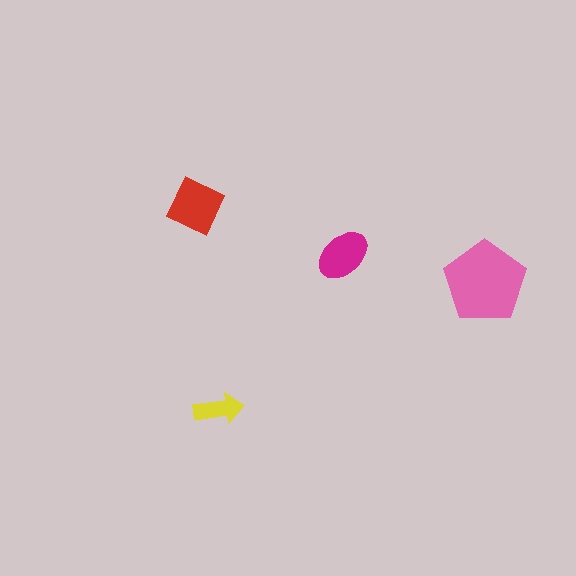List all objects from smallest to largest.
The yellow arrow, the magenta ellipse, the red diamond, the pink pentagon.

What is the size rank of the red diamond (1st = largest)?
2nd.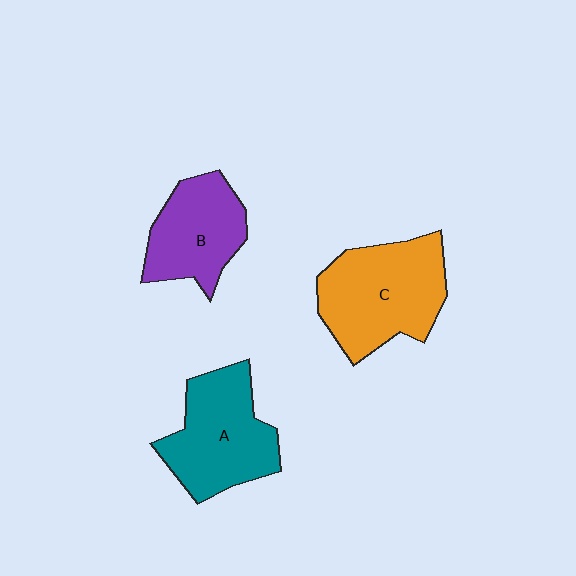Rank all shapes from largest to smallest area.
From largest to smallest: C (orange), A (teal), B (purple).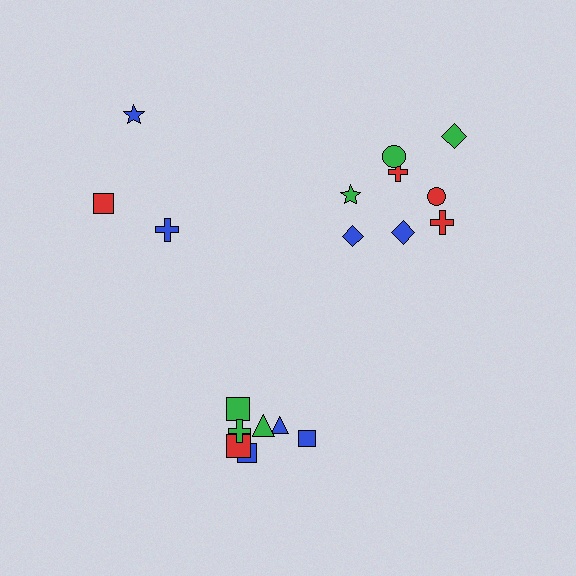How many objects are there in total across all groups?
There are 19 objects.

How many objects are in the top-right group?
There are 8 objects.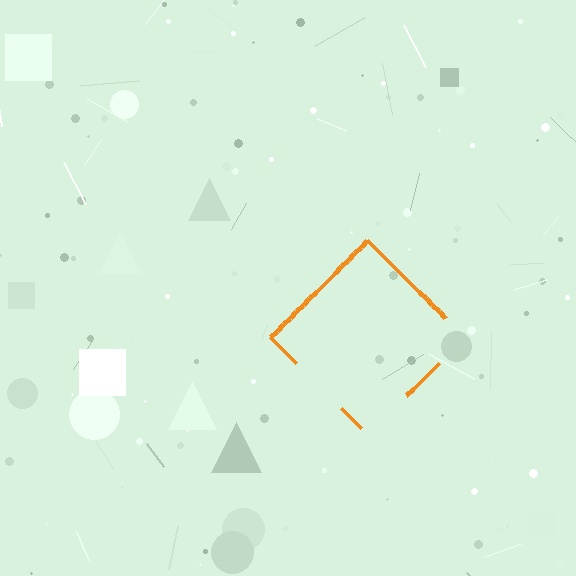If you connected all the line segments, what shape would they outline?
They would outline a diamond.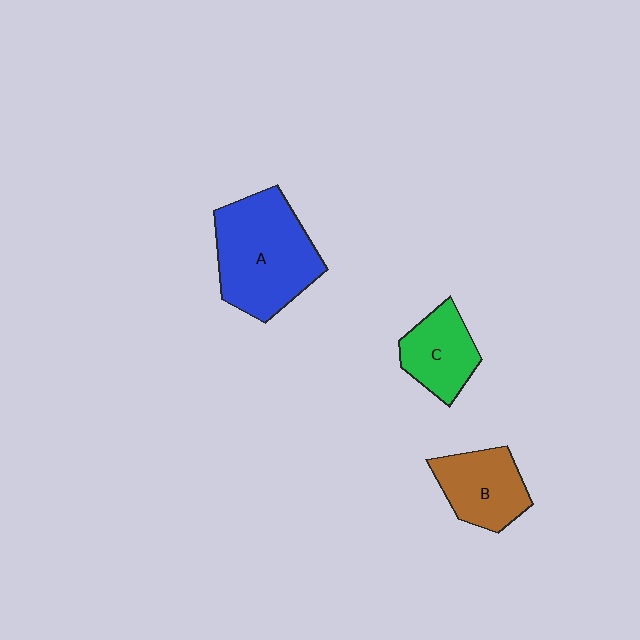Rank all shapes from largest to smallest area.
From largest to smallest: A (blue), B (brown), C (green).